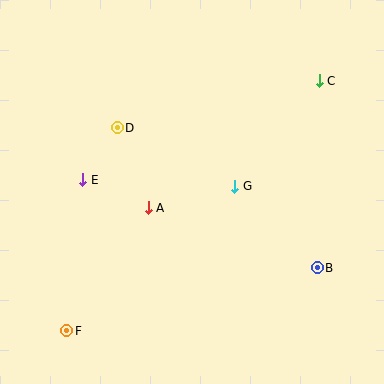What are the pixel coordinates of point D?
Point D is at (117, 128).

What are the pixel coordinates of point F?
Point F is at (67, 331).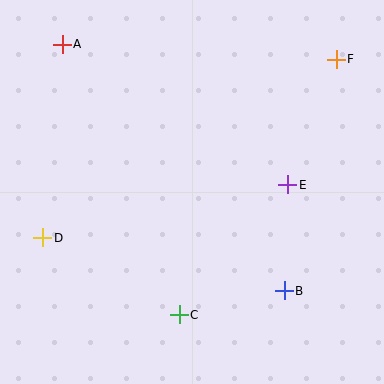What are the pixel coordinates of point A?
Point A is at (62, 44).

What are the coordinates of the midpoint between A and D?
The midpoint between A and D is at (52, 141).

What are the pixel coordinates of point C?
Point C is at (179, 315).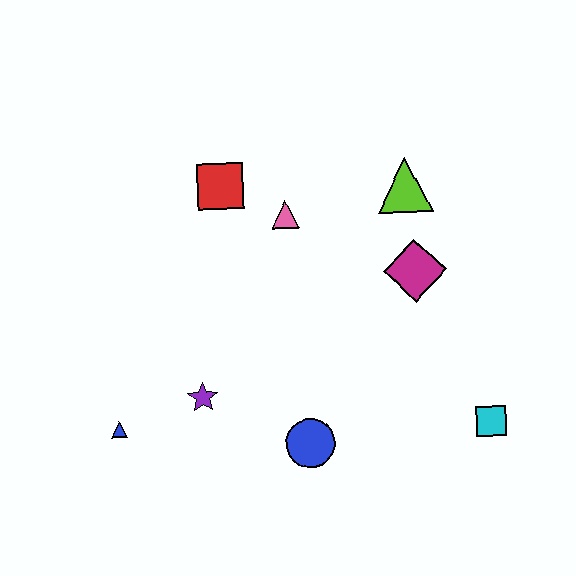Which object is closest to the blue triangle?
The purple star is closest to the blue triangle.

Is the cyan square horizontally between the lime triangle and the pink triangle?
No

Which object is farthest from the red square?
The cyan square is farthest from the red square.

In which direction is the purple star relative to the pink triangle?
The purple star is below the pink triangle.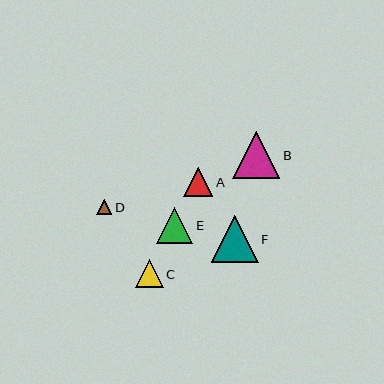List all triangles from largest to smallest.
From largest to smallest: B, F, E, A, C, D.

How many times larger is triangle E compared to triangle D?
Triangle E is approximately 2.3 times the size of triangle D.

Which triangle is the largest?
Triangle B is the largest with a size of approximately 47 pixels.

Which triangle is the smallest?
Triangle D is the smallest with a size of approximately 16 pixels.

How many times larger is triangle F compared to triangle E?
Triangle F is approximately 1.3 times the size of triangle E.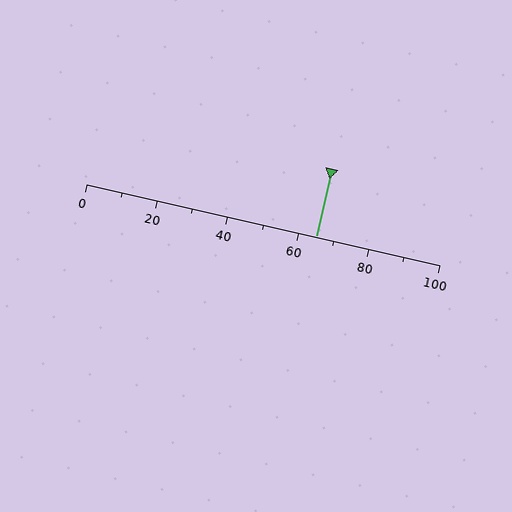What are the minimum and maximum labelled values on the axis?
The axis runs from 0 to 100.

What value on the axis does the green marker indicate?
The marker indicates approximately 65.